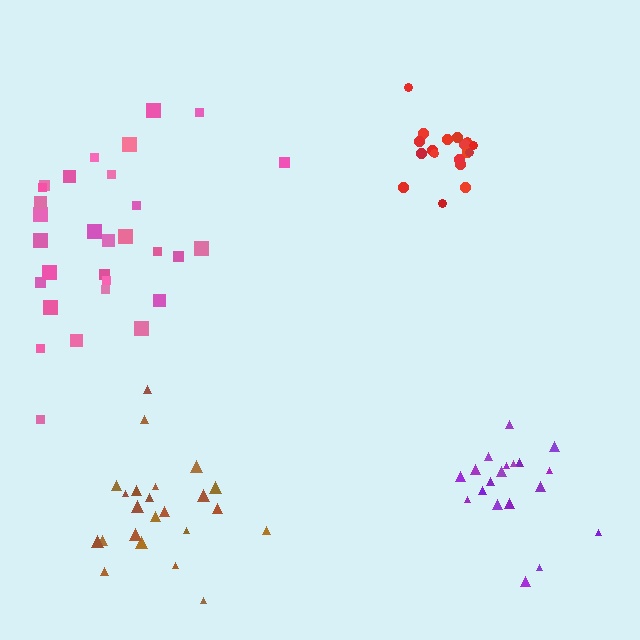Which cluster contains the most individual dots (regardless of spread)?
Pink (30).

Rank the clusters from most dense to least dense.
red, brown, purple, pink.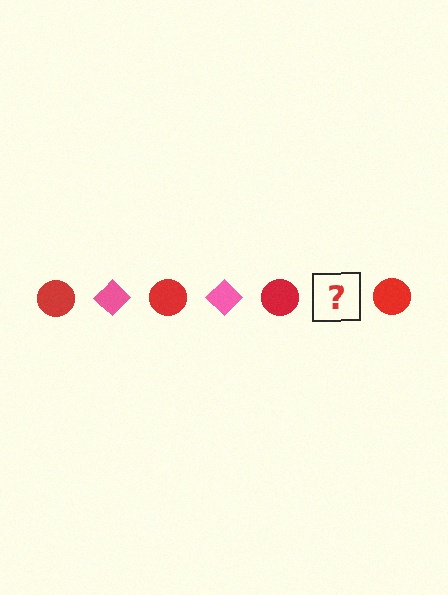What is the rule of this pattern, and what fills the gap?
The rule is that the pattern alternates between red circle and pink diamond. The gap should be filled with a pink diamond.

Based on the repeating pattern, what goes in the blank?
The blank should be a pink diamond.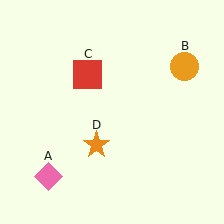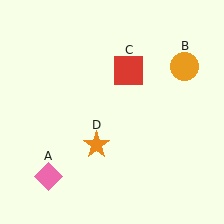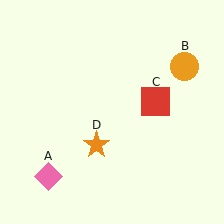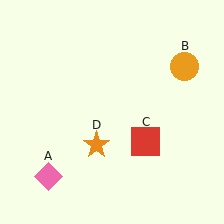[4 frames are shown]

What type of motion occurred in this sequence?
The red square (object C) rotated clockwise around the center of the scene.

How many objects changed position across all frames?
1 object changed position: red square (object C).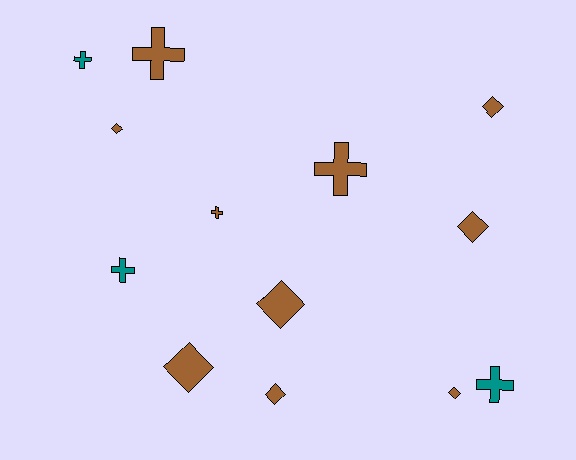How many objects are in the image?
There are 13 objects.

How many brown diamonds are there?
There are 7 brown diamonds.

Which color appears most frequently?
Brown, with 10 objects.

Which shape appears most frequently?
Diamond, with 7 objects.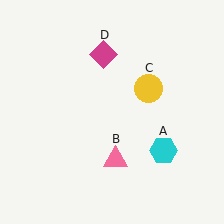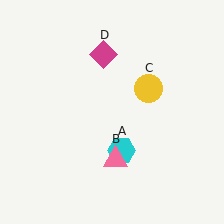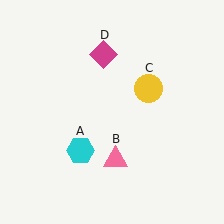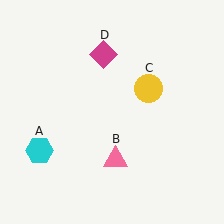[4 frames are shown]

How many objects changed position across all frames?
1 object changed position: cyan hexagon (object A).